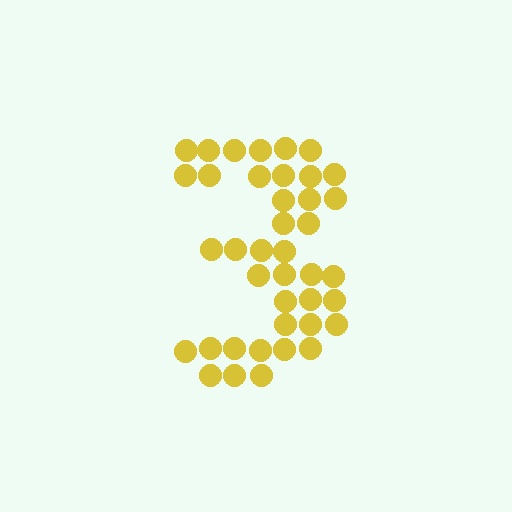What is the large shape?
The large shape is the digit 3.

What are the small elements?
The small elements are circles.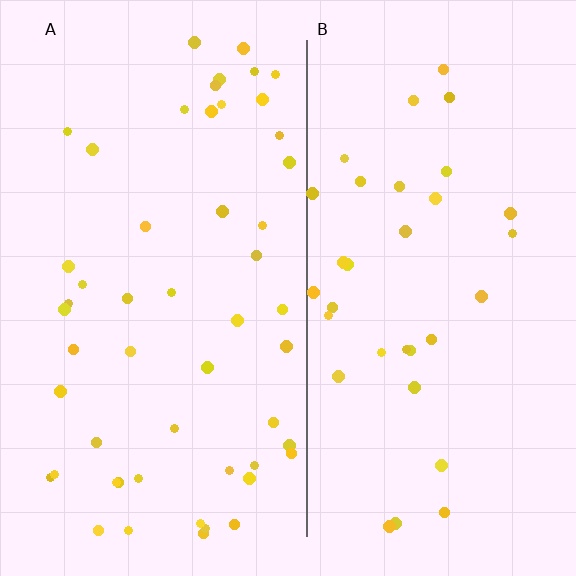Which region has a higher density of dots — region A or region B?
A (the left).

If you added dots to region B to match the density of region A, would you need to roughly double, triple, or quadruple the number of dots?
Approximately double.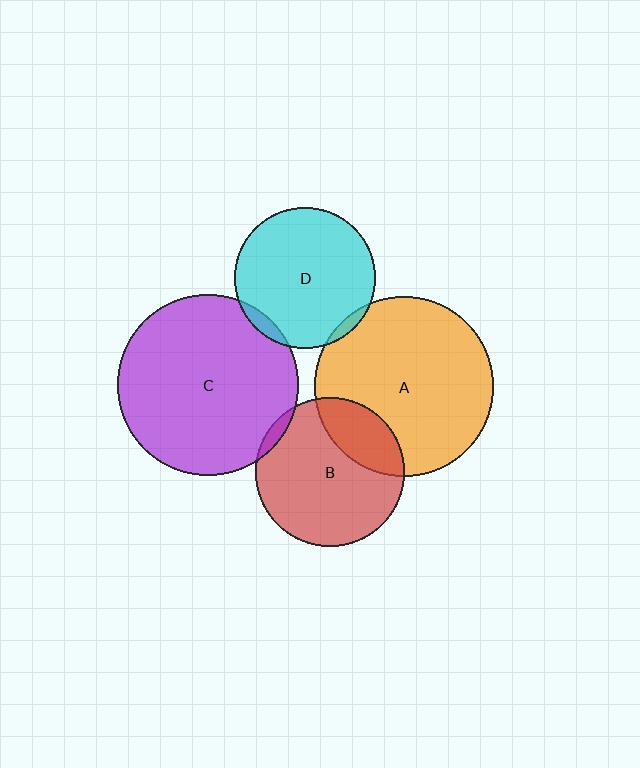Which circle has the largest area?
Circle C (purple).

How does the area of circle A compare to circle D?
Approximately 1.6 times.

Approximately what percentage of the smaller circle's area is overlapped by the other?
Approximately 5%.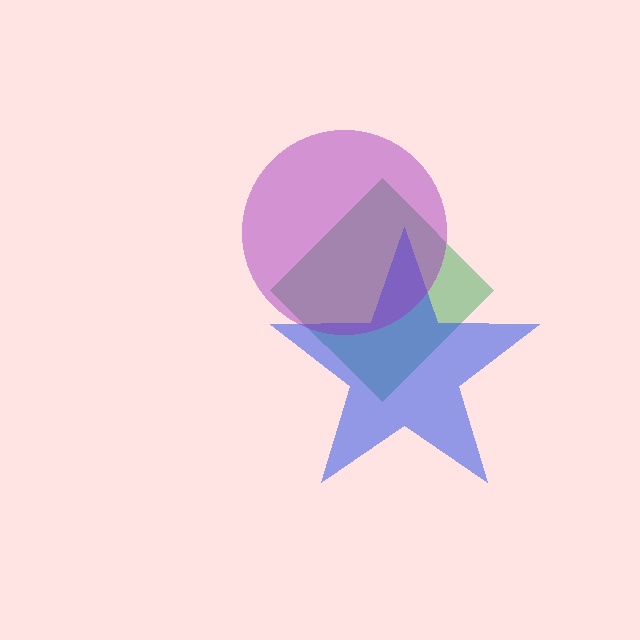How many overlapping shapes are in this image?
There are 3 overlapping shapes in the image.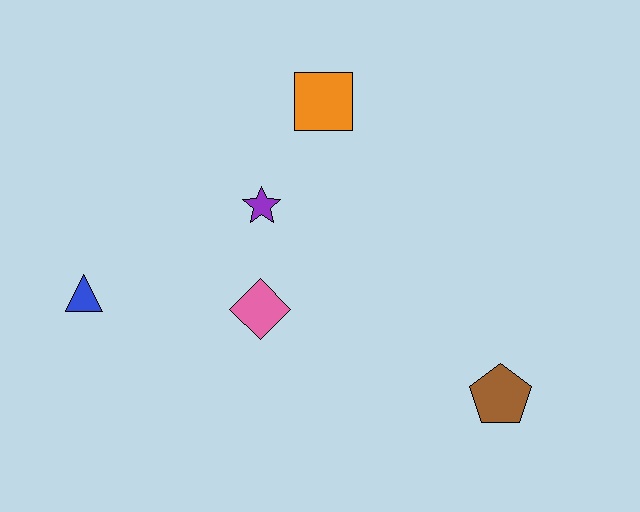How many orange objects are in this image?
There is 1 orange object.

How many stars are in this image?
There is 1 star.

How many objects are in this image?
There are 5 objects.